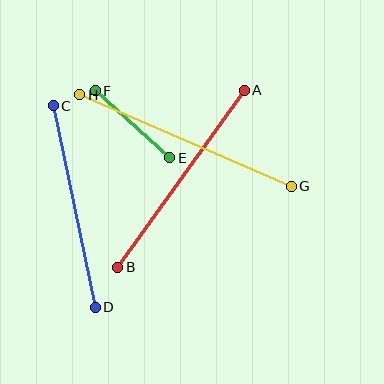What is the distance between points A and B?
The distance is approximately 218 pixels.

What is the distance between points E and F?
The distance is approximately 100 pixels.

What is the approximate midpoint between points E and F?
The midpoint is at approximately (133, 124) pixels.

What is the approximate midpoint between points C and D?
The midpoint is at approximately (74, 207) pixels.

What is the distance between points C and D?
The distance is approximately 206 pixels.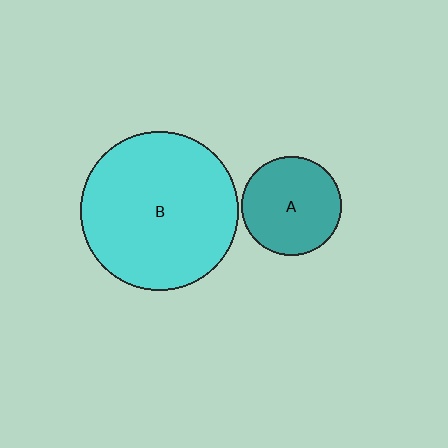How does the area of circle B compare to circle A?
Approximately 2.5 times.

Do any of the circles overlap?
No, none of the circles overlap.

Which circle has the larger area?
Circle B (cyan).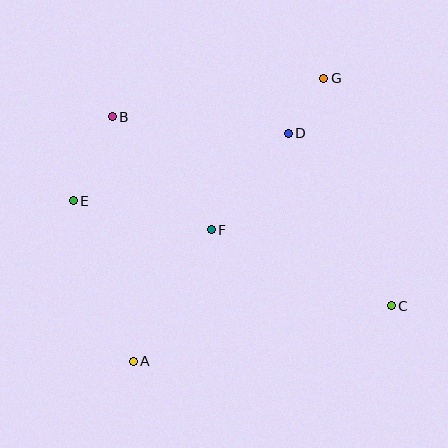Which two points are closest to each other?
Points D and G are closest to each other.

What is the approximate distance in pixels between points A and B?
The distance between A and B is approximately 245 pixels.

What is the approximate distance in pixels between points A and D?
The distance between A and D is approximately 276 pixels.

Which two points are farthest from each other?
Points A and G are farthest from each other.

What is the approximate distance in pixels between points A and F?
The distance between A and F is approximately 153 pixels.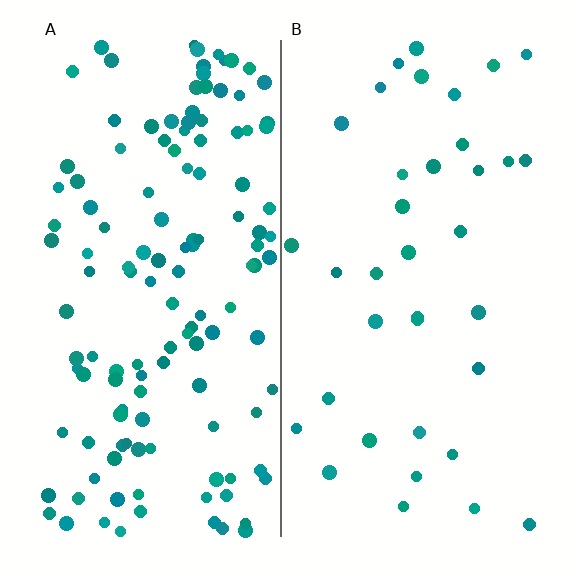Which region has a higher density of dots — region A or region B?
A (the left).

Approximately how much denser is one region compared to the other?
Approximately 3.6× — region A over region B.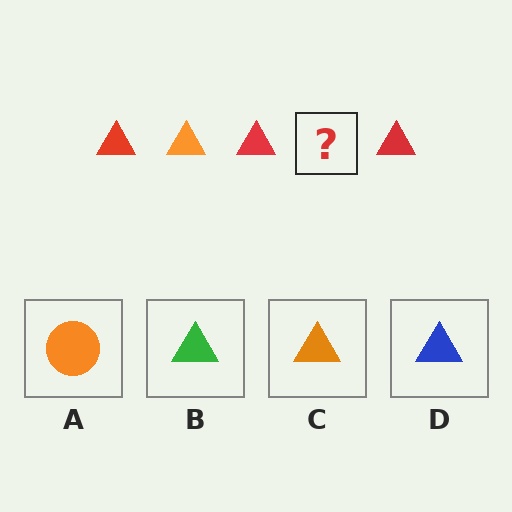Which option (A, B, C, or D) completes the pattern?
C.